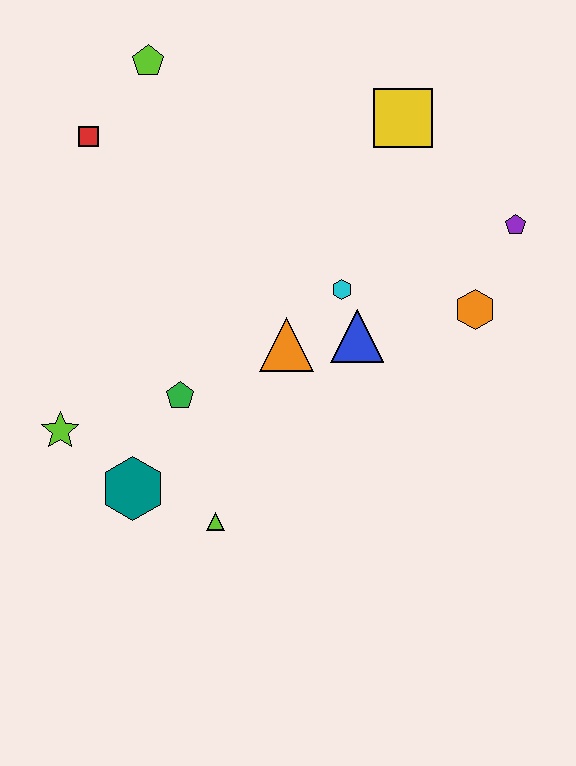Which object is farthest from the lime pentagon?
The lime triangle is farthest from the lime pentagon.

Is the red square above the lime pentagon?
No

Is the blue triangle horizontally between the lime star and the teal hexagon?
No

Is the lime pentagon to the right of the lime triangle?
No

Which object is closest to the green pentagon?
The teal hexagon is closest to the green pentagon.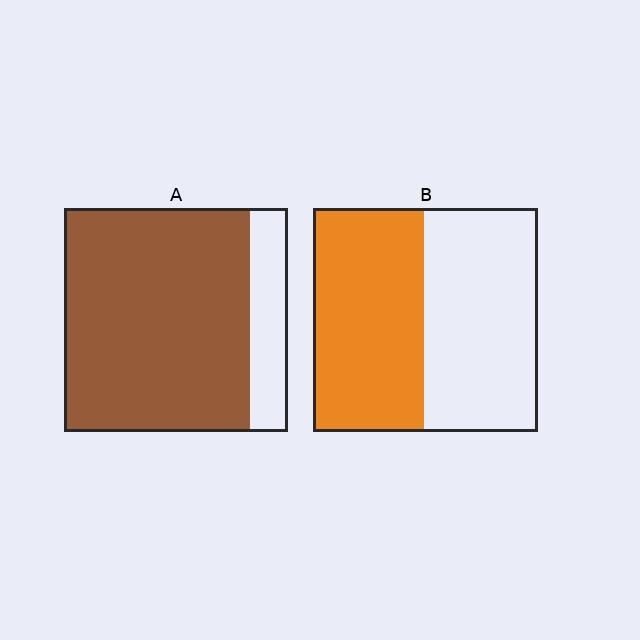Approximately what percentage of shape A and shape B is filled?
A is approximately 85% and B is approximately 50%.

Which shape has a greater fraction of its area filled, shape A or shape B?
Shape A.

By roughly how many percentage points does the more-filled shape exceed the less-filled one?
By roughly 35 percentage points (A over B).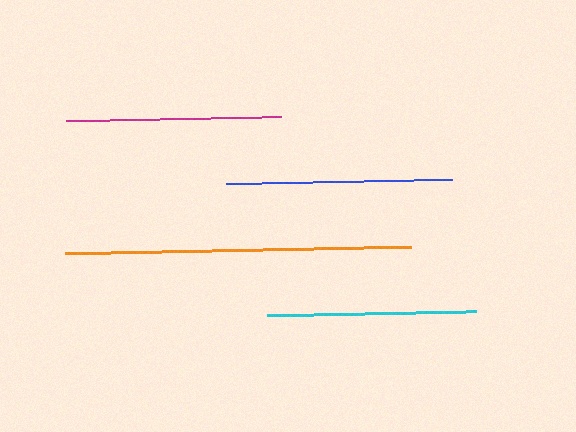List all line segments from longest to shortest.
From longest to shortest: orange, blue, magenta, cyan.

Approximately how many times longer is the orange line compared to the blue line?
The orange line is approximately 1.5 times the length of the blue line.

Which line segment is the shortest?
The cyan line is the shortest at approximately 209 pixels.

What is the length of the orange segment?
The orange segment is approximately 346 pixels long.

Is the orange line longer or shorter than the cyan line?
The orange line is longer than the cyan line.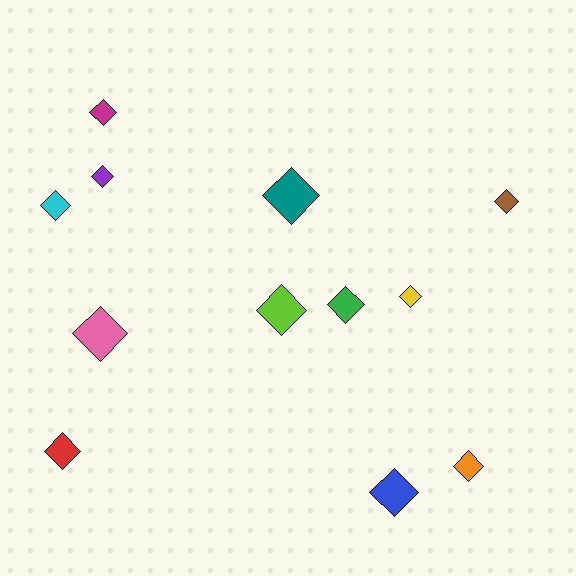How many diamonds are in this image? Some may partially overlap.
There are 12 diamonds.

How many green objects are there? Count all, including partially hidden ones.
There is 1 green object.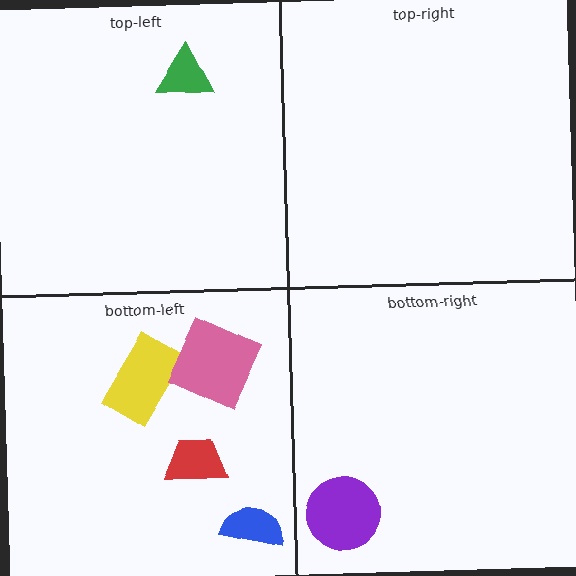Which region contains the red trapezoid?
The bottom-left region.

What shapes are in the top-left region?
The green triangle.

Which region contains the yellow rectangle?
The bottom-left region.